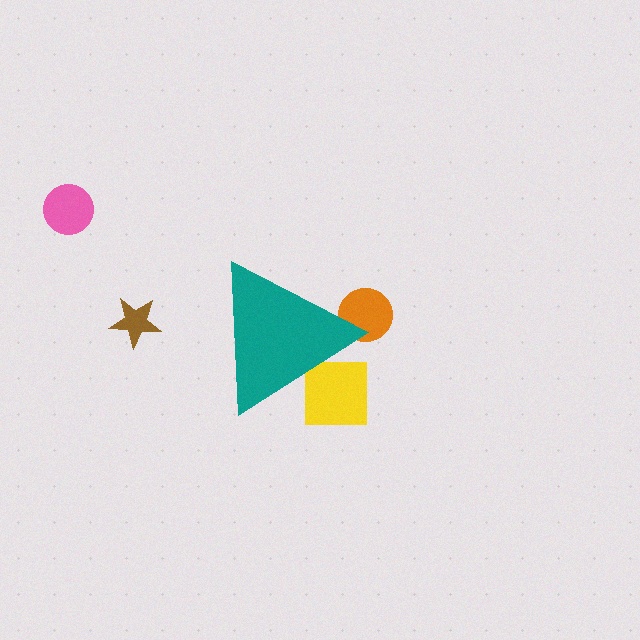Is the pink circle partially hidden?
No, the pink circle is fully visible.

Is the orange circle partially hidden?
Yes, the orange circle is partially hidden behind the teal triangle.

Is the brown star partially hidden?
No, the brown star is fully visible.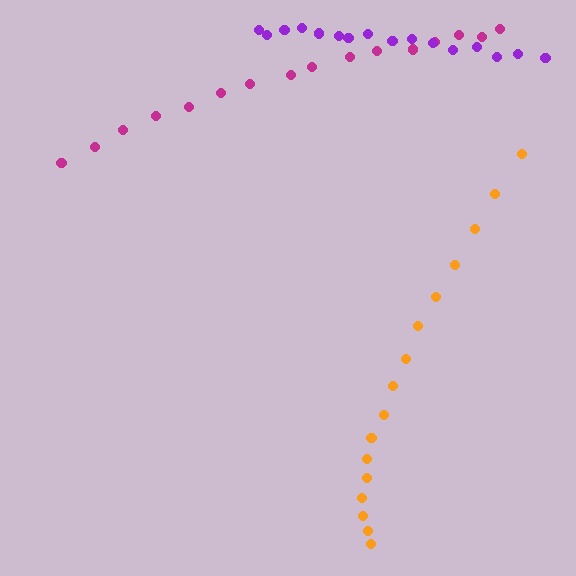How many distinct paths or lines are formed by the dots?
There are 3 distinct paths.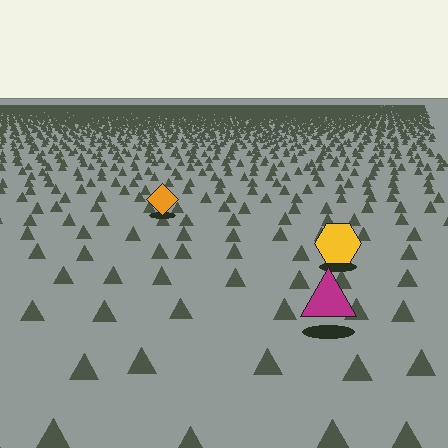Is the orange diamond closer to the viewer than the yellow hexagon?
No. The yellow hexagon is closer — you can tell from the texture gradient: the ground texture is coarser near it.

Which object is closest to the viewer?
The magenta triangle is closest. The texture marks near it are larger and more spread out.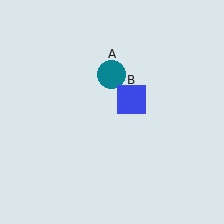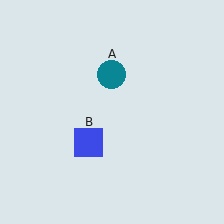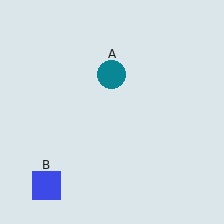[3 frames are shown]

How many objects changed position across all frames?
1 object changed position: blue square (object B).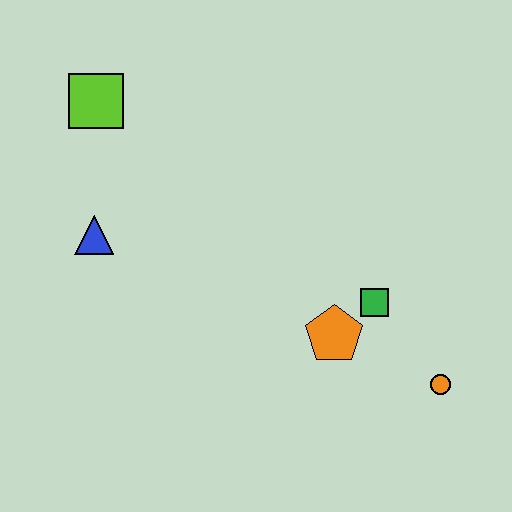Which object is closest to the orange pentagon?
The green square is closest to the orange pentagon.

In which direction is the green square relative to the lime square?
The green square is to the right of the lime square.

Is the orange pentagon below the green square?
Yes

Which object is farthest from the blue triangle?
The orange circle is farthest from the blue triangle.